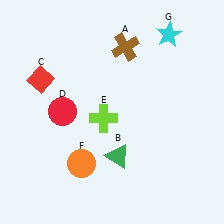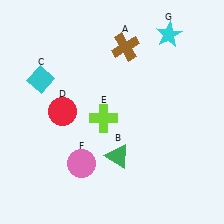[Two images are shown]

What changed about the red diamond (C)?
In Image 1, C is red. In Image 2, it changed to cyan.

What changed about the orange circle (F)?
In Image 1, F is orange. In Image 2, it changed to pink.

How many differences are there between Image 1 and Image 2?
There are 2 differences between the two images.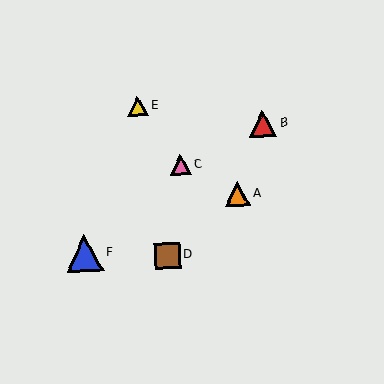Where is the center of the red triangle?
The center of the red triangle is at (263, 123).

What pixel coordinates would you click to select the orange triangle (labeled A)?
Click at (237, 194) to select the orange triangle A.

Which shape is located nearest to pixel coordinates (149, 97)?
The yellow triangle (labeled E) at (138, 106) is nearest to that location.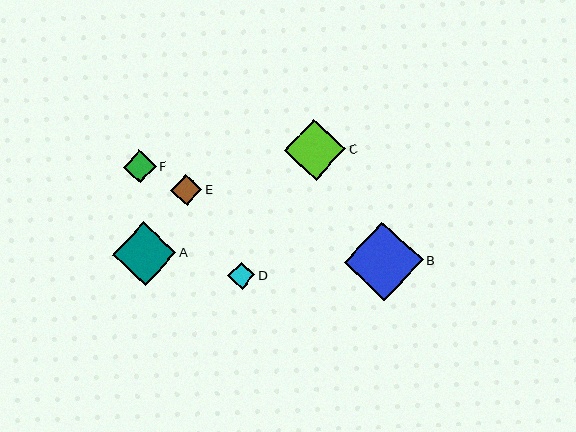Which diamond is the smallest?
Diamond D is the smallest with a size of approximately 27 pixels.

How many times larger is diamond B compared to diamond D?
Diamond B is approximately 2.9 times the size of diamond D.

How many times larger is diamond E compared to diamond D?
Diamond E is approximately 1.2 times the size of diamond D.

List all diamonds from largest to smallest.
From largest to smallest: B, A, C, F, E, D.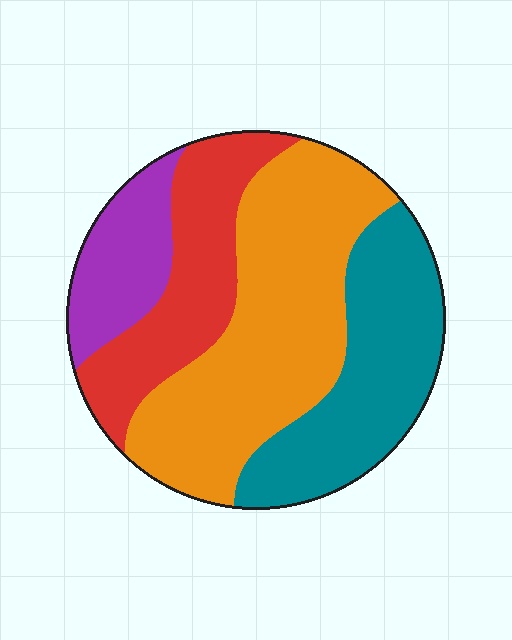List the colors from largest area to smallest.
From largest to smallest: orange, teal, red, purple.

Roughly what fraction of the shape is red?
Red takes up less than a quarter of the shape.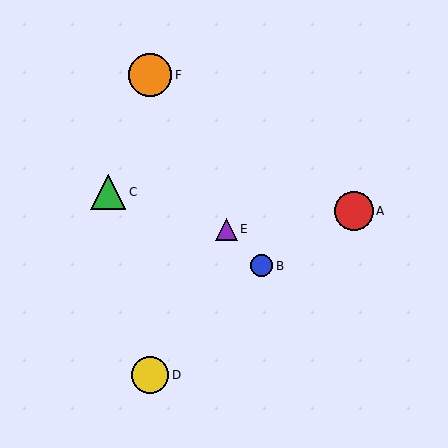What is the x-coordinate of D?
Object D is at x≈150.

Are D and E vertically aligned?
No, D is at x≈150 and E is at x≈226.